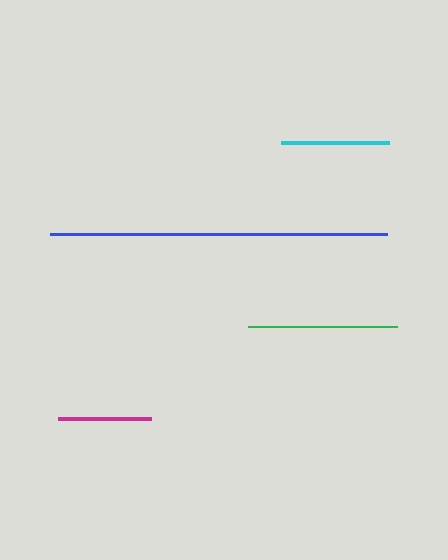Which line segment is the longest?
The blue line is the longest at approximately 338 pixels.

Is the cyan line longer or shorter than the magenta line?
The cyan line is longer than the magenta line.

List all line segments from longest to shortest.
From longest to shortest: blue, green, cyan, magenta.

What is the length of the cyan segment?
The cyan segment is approximately 108 pixels long.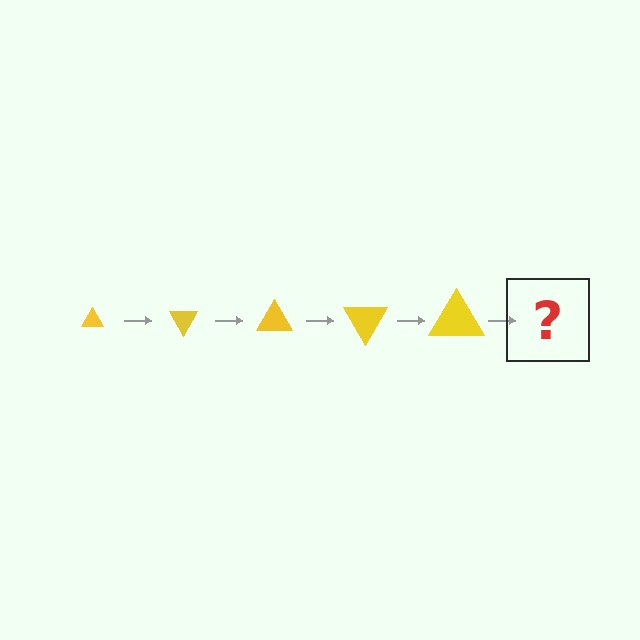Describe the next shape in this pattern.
It should be a triangle, larger than the previous one and rotated 300 degrees from the start.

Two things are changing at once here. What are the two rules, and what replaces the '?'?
The two rules are that the triangle grows larger each step and it rotates 60 degrees each step. The '?' should be a triangle, larger than the previous one and rotated 300 degrees from the start.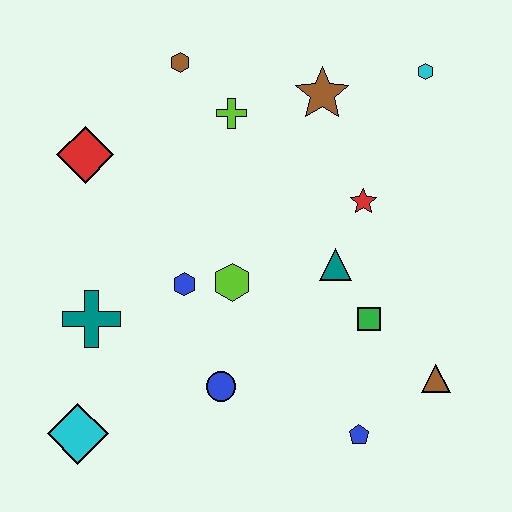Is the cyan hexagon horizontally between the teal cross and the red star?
No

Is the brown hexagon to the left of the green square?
Yes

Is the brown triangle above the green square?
No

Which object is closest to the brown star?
The lime cross is closest to the brown star.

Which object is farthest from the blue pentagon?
The brown hexagon is farthest from the blue pentagon.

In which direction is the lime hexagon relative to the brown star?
The lime hexagon is below the brown star.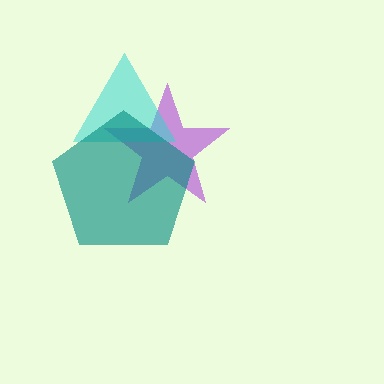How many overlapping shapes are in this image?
There are 3 overlapping shapes in the image.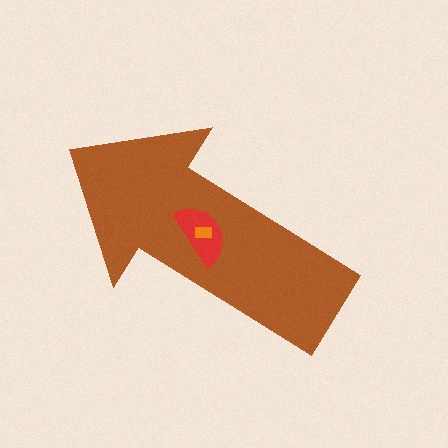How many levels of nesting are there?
3.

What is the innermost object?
The orange rectangle.